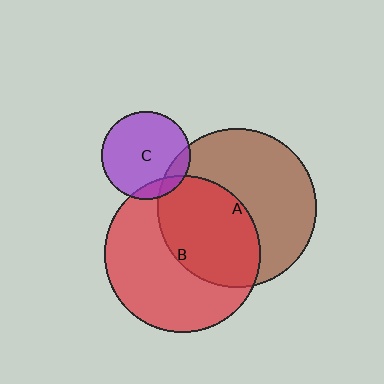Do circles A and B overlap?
Yes.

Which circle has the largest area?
Circle A (brown).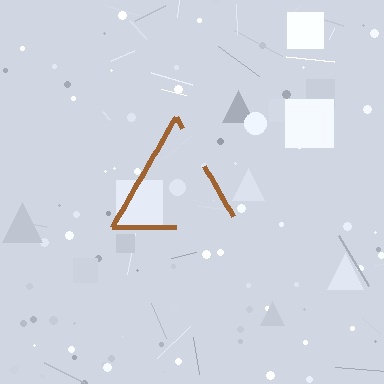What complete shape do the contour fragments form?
The contour fragments form a triangle.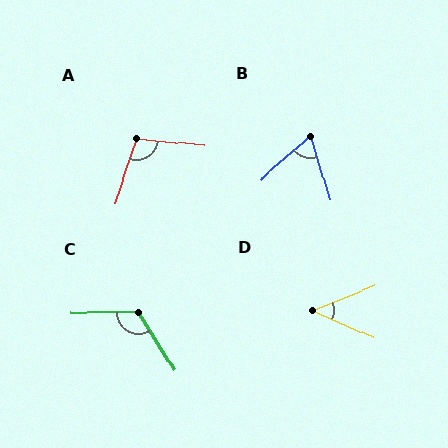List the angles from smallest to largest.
D (45°), B (66°), A (102°), C (122°).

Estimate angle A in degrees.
Approximately 102 degrees.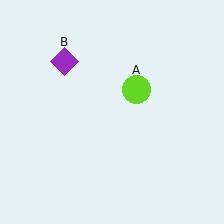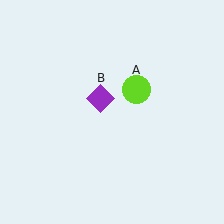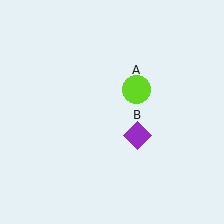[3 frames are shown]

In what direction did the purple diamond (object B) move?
The purple diamond (object B) moved down and to the right.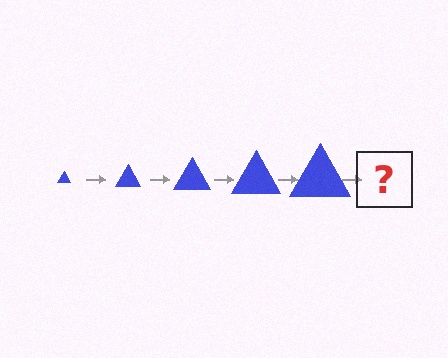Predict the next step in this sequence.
The next step is a blue triangle, larger than the previous one.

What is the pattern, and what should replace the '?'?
The pattern is that the triangle gets progressively larger each step. The '?' should be a blue triangle, larger than the previous one.